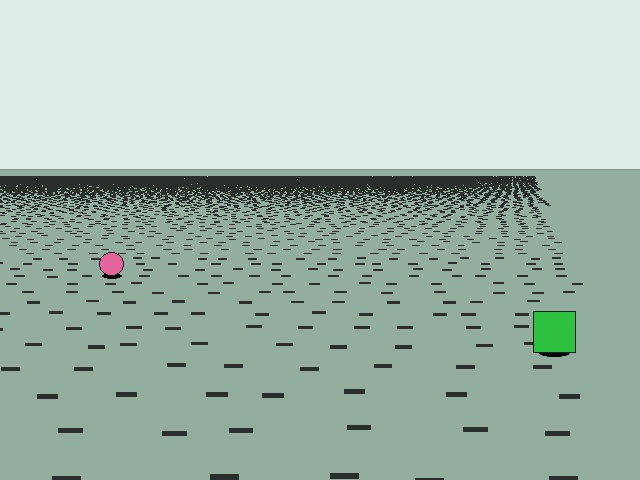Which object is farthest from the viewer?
The pink circle is farthest from the viewer. It appears smaller and the ground texture around it is denser.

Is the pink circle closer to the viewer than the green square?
No. The green square is closer — you can tell from the texture gradient: the ground texture is coarser near it.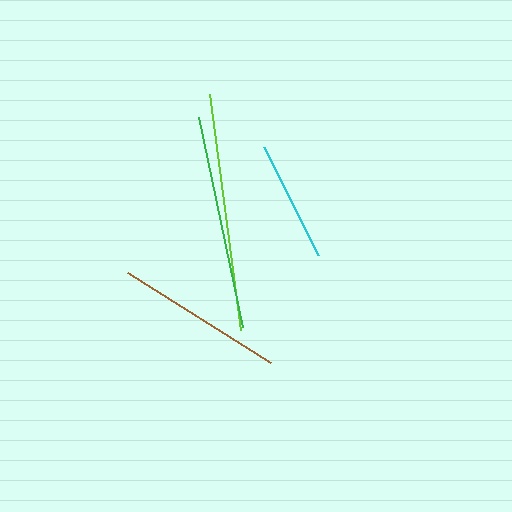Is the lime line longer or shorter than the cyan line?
The lime line is longer than the cyan line.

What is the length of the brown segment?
The brown segment is approximately 170 pixels long.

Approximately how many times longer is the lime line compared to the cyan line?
The lime line is approximately 2.0 times the length of the cyan line.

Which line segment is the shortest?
The cyan line is the shortest at approximately 121 pixels.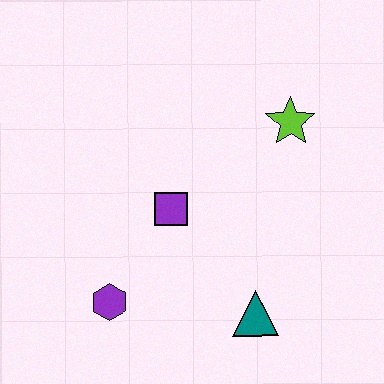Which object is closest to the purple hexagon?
The purple square is closest to the purple hexagon.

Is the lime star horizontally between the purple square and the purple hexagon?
No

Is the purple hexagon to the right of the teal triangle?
No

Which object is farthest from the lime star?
The purple hexagon is farthest from the lime star.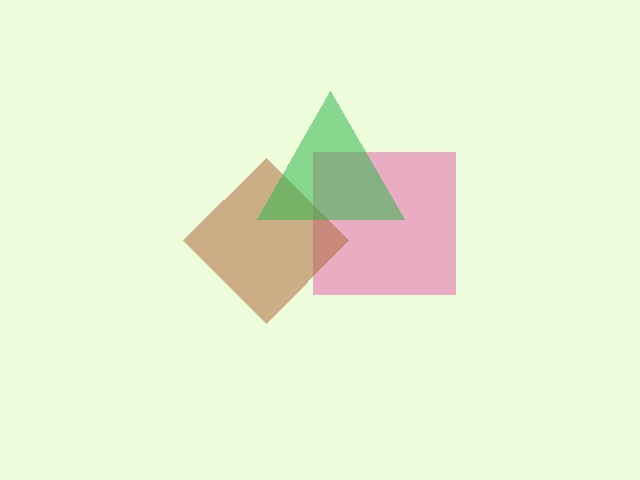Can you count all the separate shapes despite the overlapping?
Yes, there are 3 separate shapes.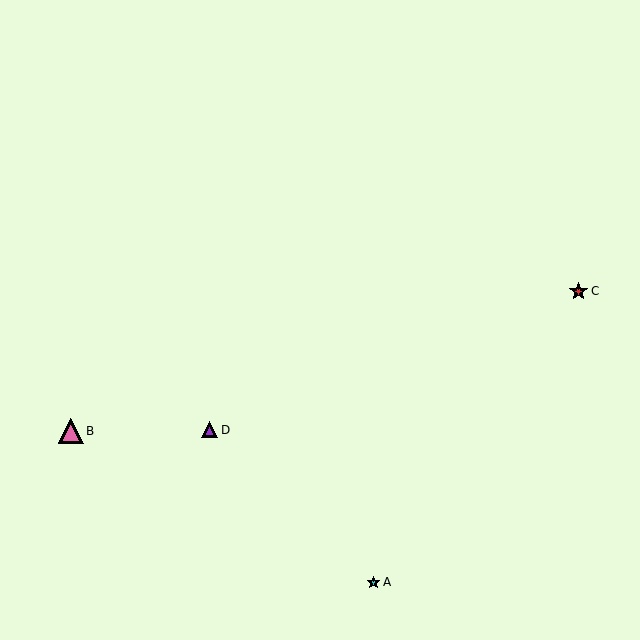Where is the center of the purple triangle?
The center of the purple triangle is at (210, 430).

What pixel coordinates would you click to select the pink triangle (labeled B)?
Click at (71, 431) to select the pink triangle B.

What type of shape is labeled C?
Shape C is a red star.